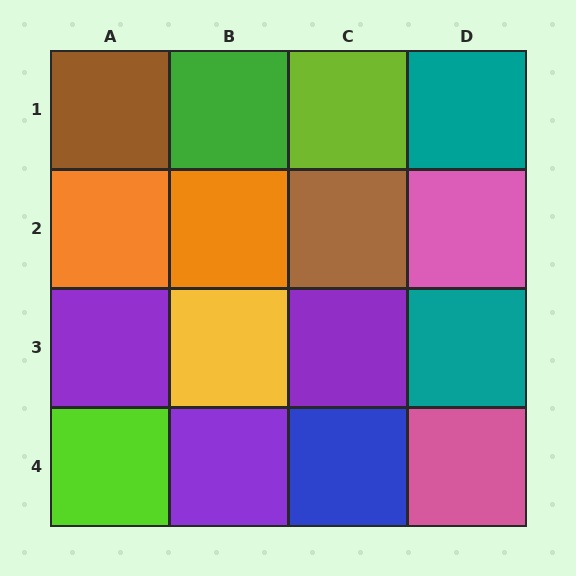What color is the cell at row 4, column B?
Purple.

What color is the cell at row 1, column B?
Green.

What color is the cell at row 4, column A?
Lime.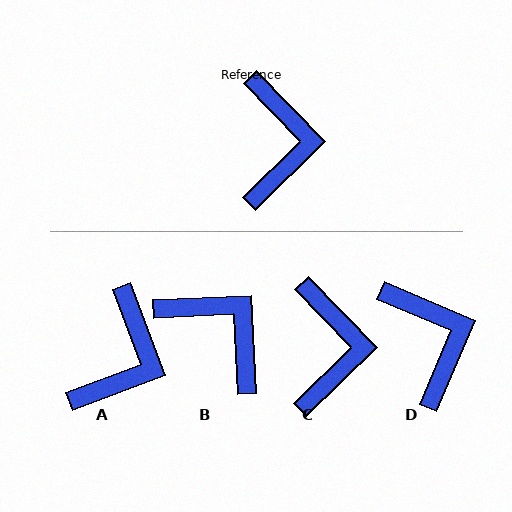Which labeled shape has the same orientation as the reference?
C.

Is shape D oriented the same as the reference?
No, it is off by about 23 degrees.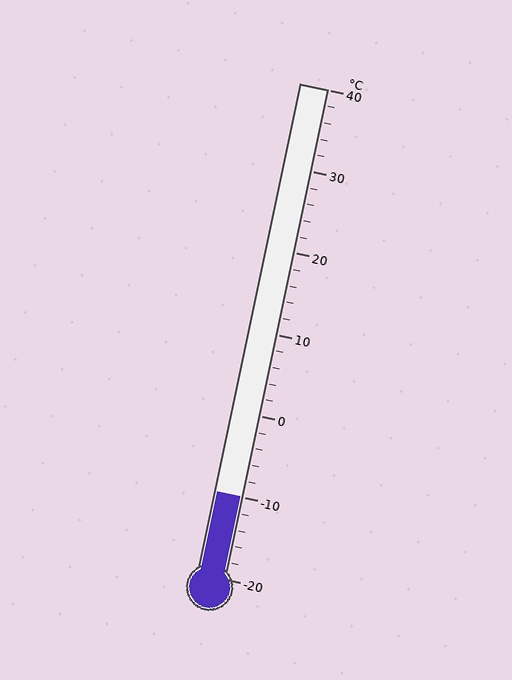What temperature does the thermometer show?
The thermometer shows approximately -10°C.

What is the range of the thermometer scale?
The thermometer scale ranges from -20°C to 40°C.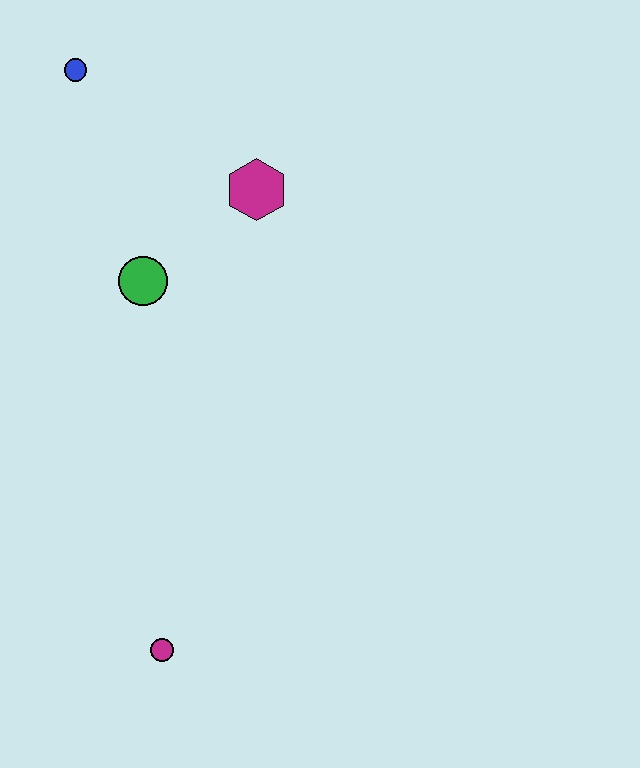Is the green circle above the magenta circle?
Yes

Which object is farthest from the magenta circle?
The blue circle is farthest from the magenta circle.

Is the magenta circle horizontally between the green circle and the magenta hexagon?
Yes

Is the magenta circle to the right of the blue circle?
Yes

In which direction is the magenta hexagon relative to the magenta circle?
The magenta hexagon is above the magenta circle.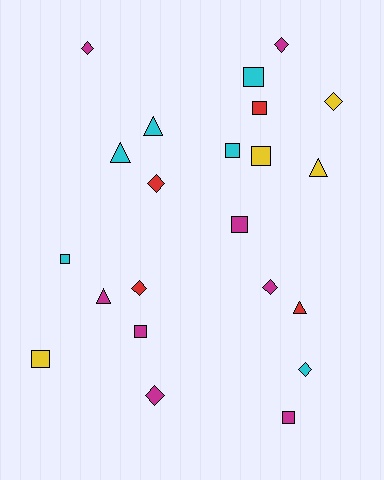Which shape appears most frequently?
Square, with 9 objects.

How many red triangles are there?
There is 1 red triangle.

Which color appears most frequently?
Magenta, with 8 objects.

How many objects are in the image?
There are 22 objects.